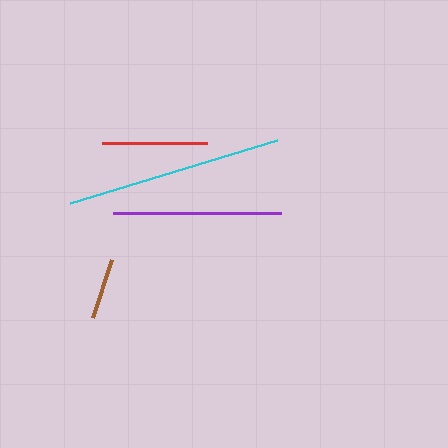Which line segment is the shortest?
The brown line is the shortest at approximately 61 pixels.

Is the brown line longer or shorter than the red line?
The red line is longer than the brown line.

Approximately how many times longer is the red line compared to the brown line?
The red line is approximately 1.7 times the length of the brown line.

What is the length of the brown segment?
The brown segment is approximately 61 pixels long.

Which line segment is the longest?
The cyan line is the longest at approximately 216 pixels.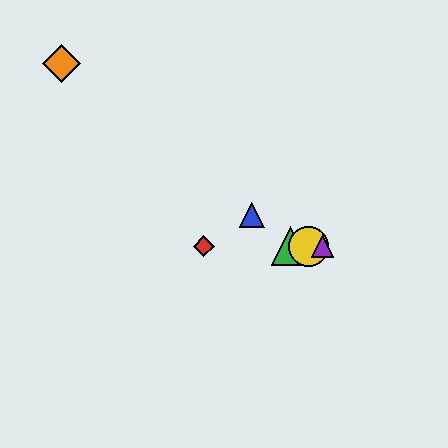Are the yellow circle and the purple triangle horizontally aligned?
Yes, both are at y≈246.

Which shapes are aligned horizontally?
The red diamond, the green triangle, the yellow circle, the purple triangle are aligned horizontally.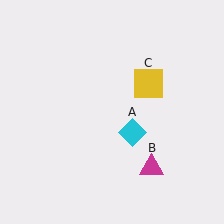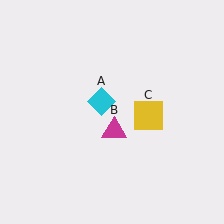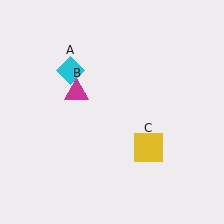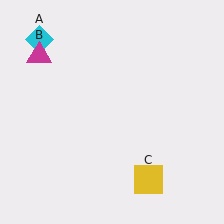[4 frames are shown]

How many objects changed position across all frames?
3 objects changed position: cyan diamond (object A), magenta triangle (object B), yellow square (object C).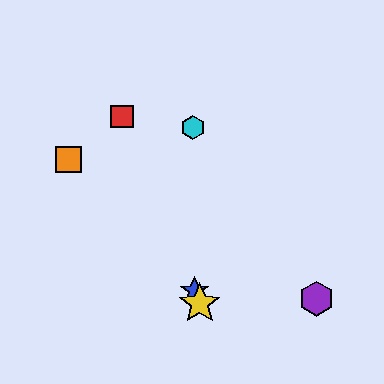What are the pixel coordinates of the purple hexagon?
The purple hexagon is at (316, 299).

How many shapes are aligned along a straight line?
4 shapes (the red square, the blue star, the green star, the yellow star) are aligned along a straight line.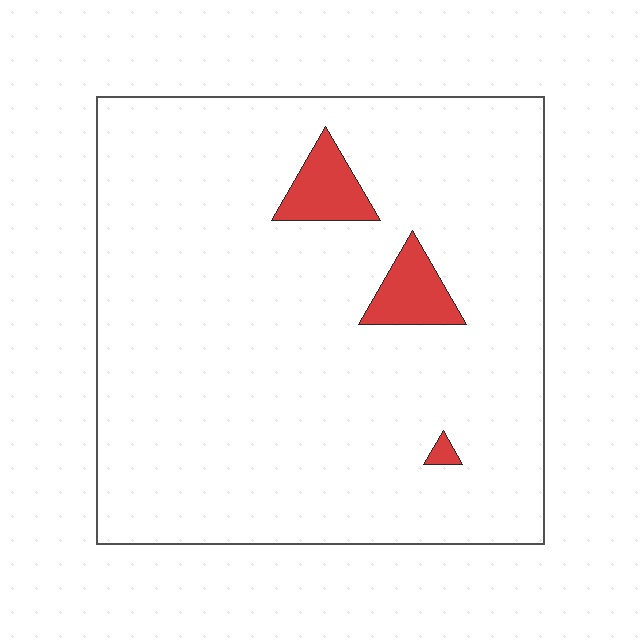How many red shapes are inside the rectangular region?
3.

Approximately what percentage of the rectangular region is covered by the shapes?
Approximately 5%.